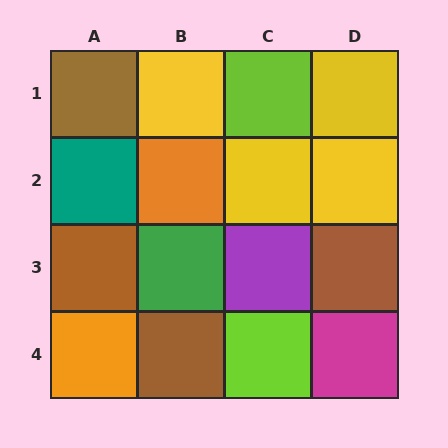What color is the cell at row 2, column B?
Orange.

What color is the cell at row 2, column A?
Teal.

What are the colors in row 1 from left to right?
Brown, yellow, lime, yellow.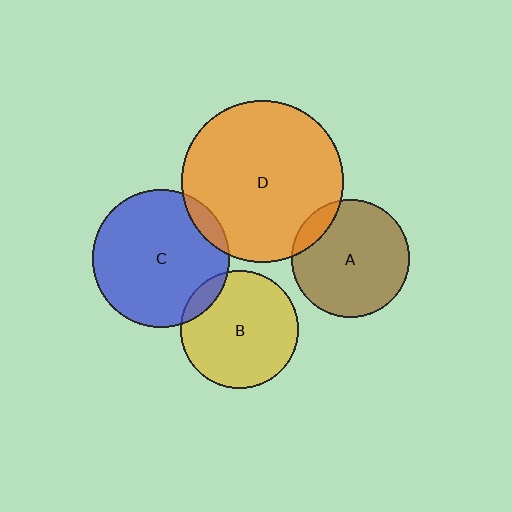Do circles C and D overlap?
Yes.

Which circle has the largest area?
Circle D (orange).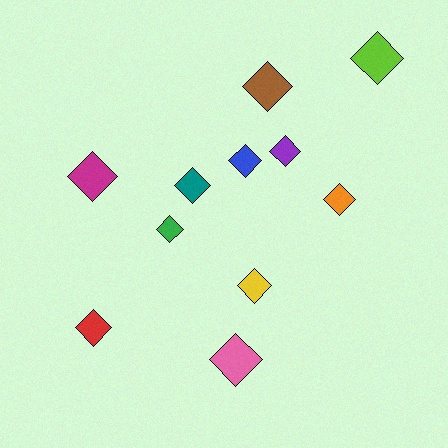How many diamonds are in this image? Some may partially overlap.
There are 11 diamonds.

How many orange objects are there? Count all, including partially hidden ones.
There is 1 orange object.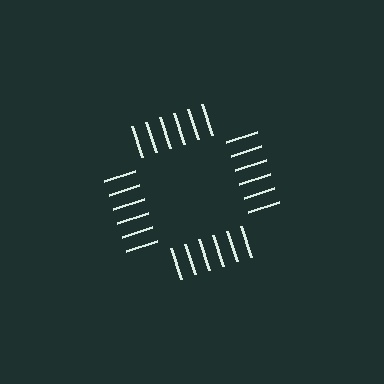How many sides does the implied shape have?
4 sides — the line-ends trace a square.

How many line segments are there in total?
24 — 6 along each of the 4 edges.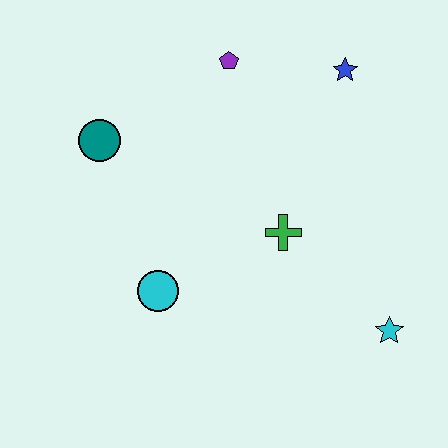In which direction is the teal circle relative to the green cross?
The teal circle is to the left of the green cross.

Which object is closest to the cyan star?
The green cross is closest to the cyan star.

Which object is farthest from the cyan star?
The teal circle is farthest from the cyan star.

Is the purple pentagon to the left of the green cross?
Yes